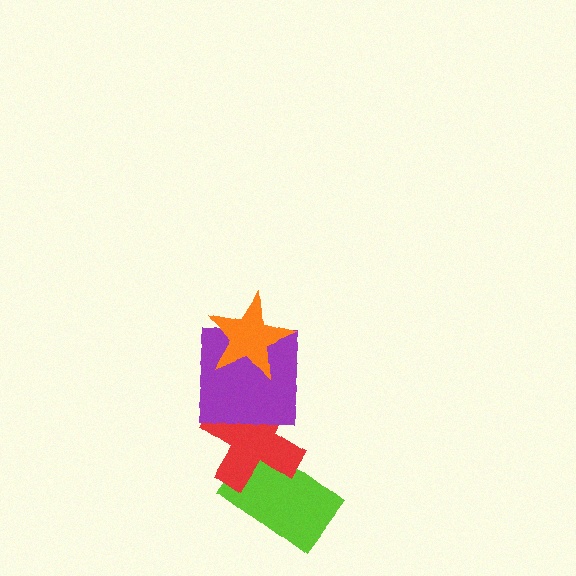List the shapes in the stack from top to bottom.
From top to bottom: the orange star, the purple square, the red cross, the lime rectangle.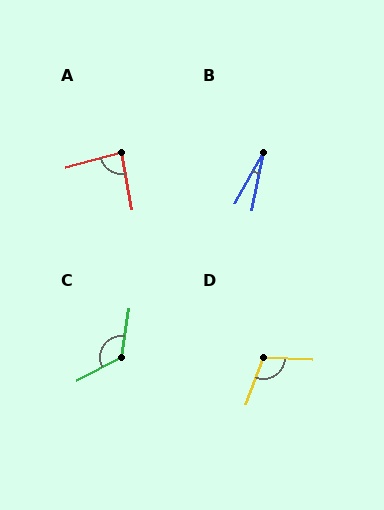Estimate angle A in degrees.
Approximately 86 degrees.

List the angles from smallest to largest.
B (19°), A (86°), D (107°), C (126°).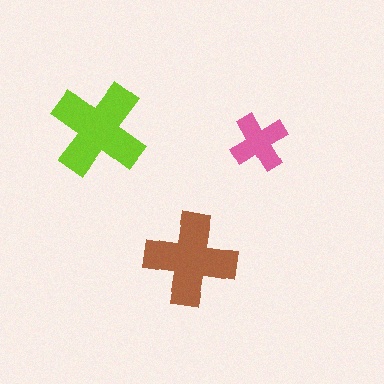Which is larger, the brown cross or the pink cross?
The brown one.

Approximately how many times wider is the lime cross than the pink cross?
About 1.5 times wider.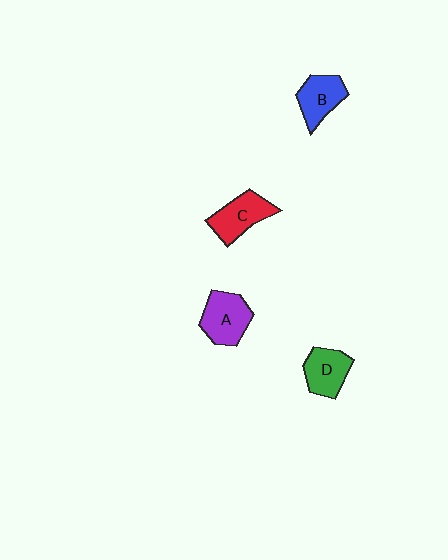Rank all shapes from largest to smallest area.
From largest to smallest: A (purple), C (red), D (green), B (blue).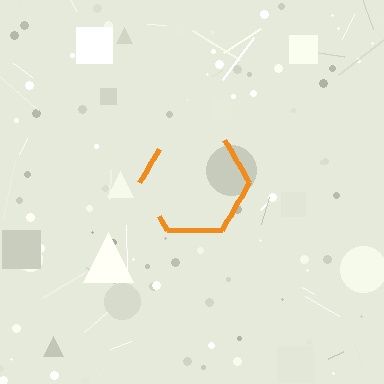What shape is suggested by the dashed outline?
The dashed outline suggests a hexagon.